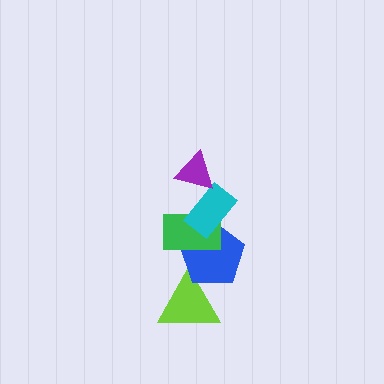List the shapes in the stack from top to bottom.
From top to bottom: the purple triangle, the cyan rectangle, the green rectangle, the blue pentagon, the lime triangle.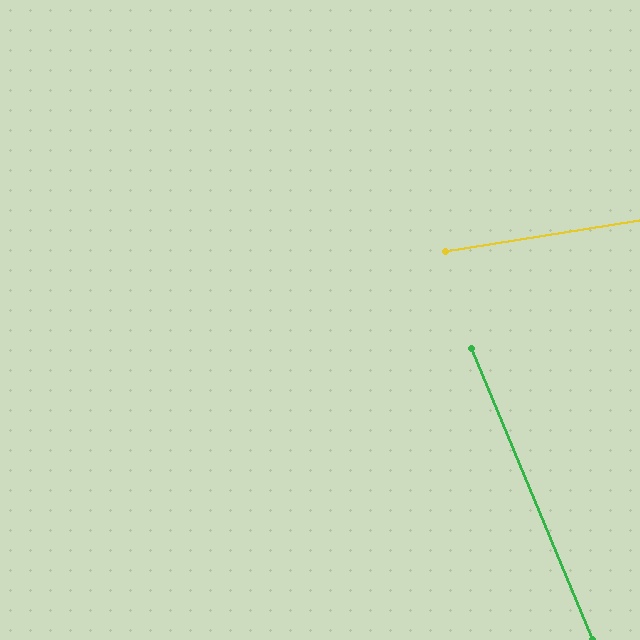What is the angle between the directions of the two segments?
Approximately 76 degrees.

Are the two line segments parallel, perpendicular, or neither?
Neither parallel nor perpendicular — they differ by about 76°.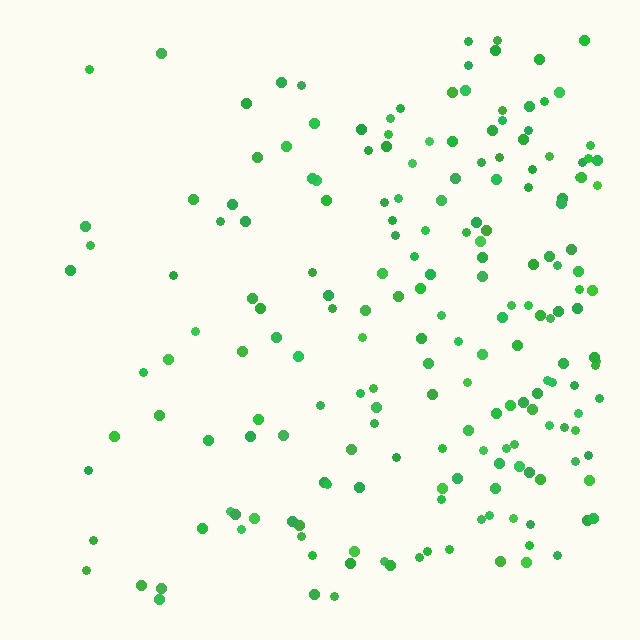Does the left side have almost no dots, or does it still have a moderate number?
Still a moderate number, just noticeably fewer than the right.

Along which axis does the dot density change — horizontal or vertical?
Horizontal.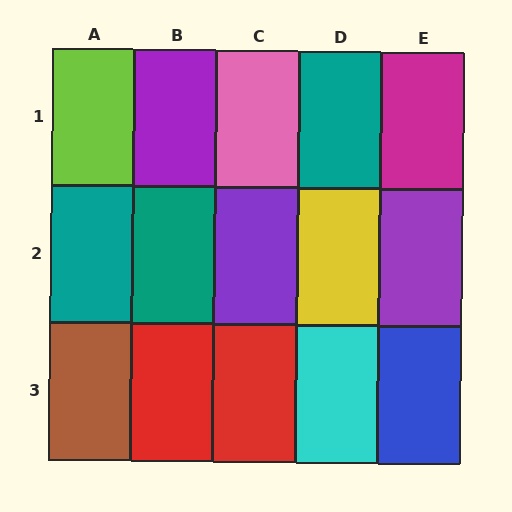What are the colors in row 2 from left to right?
Teal, teal, purple, yellow, purple.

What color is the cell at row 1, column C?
Pink.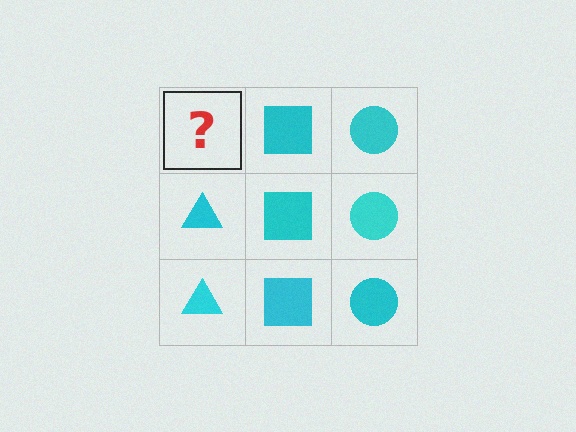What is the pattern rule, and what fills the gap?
The rule is that each column has a consistent shape. The gap should be filled with a cyan triangle.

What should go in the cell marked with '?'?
The missing cell should contain a cyan triangle.